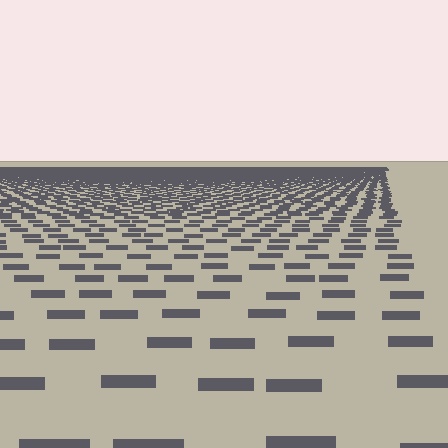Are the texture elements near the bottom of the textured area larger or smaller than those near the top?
Larger. Near the bottom, elements are closer to the viewer and appear at a bigger on-screen size.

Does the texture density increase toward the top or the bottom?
Density increases toward the top.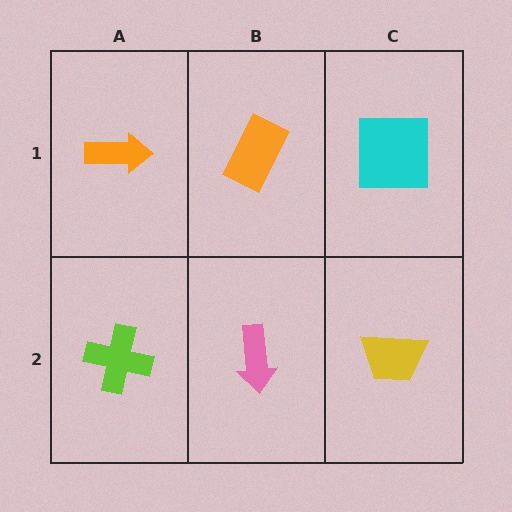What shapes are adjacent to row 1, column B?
A pink arrow (row 2, column B), an orange arrow (row 1, column A), a cyan square (row 1, column C).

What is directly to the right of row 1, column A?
An orange rectangle.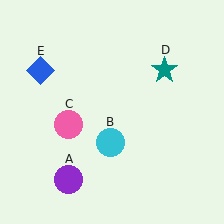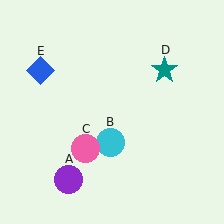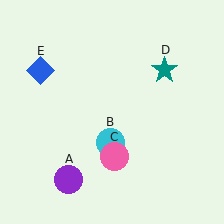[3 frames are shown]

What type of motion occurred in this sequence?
The pink circle (object C) rotated counterclockwise around the center of the scene.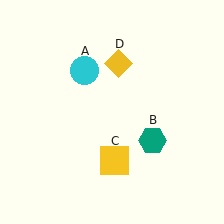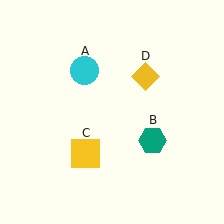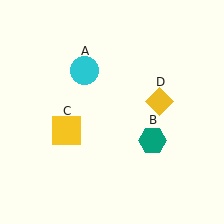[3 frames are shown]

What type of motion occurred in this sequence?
The yellow square (object C), yellow diamond (object D) rotated clockwise around the center of the scene.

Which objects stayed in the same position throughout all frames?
Cyan circle (object A) and teal hexagon (object B) remained stationary.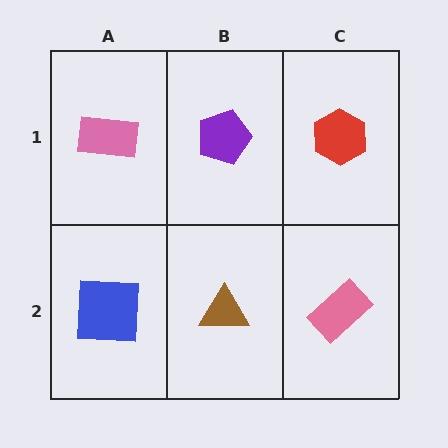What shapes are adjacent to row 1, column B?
A brown triangle (row 2, column B), a pink rectangle (row 1, column A), a red hexagon (row 1, column C).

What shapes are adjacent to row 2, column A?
A pink rectangle (row 1, column A), a brown triangle (row 2, column B).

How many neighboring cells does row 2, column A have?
2.